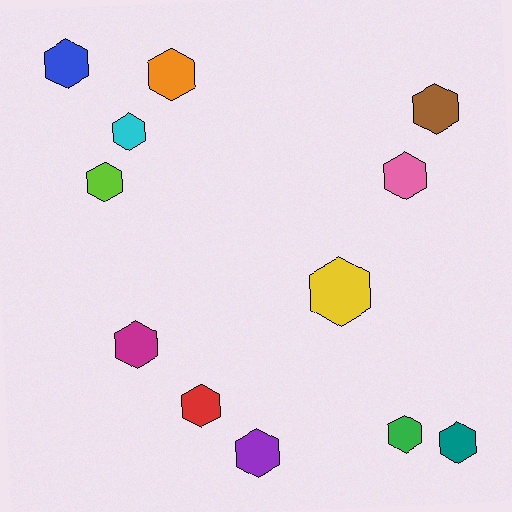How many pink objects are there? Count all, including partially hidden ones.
There is 1 pink object.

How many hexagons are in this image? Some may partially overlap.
There are 12 hexagons.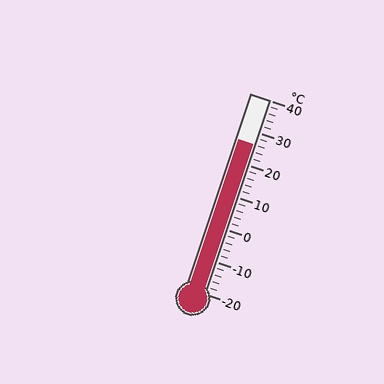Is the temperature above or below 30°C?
The temperature is below 30°C.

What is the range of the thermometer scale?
The thermometer scale ranges from -20°C to 40°C.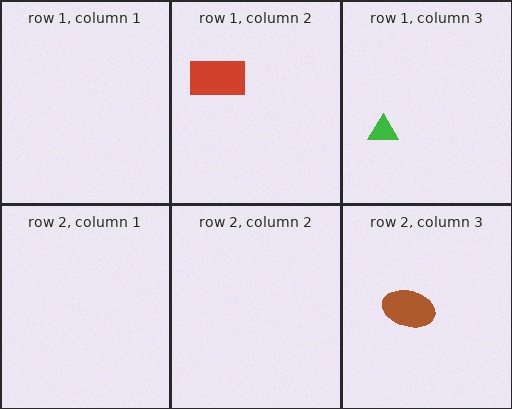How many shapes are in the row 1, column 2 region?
1.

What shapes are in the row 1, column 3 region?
The green triangle.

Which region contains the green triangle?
The row 1, column 3 region.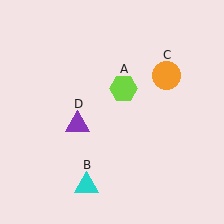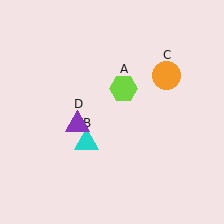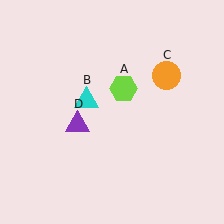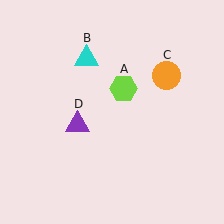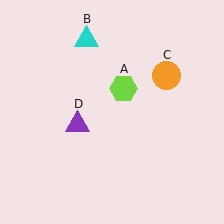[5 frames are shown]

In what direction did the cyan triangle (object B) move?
The cyan triangle (object B) moved up.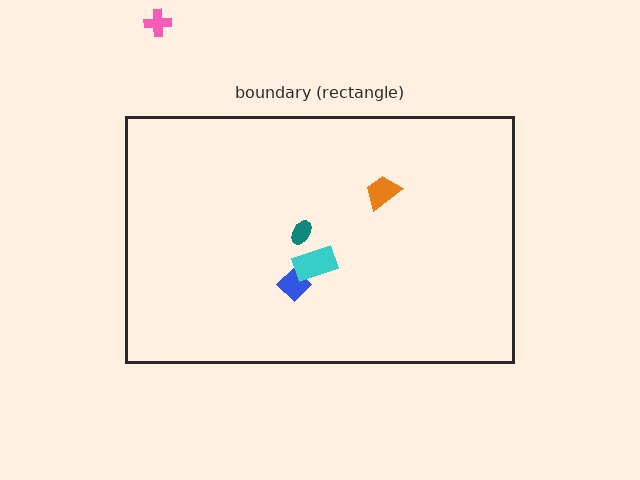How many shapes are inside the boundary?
4 inside, 1 outside.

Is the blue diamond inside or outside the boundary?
Inside.